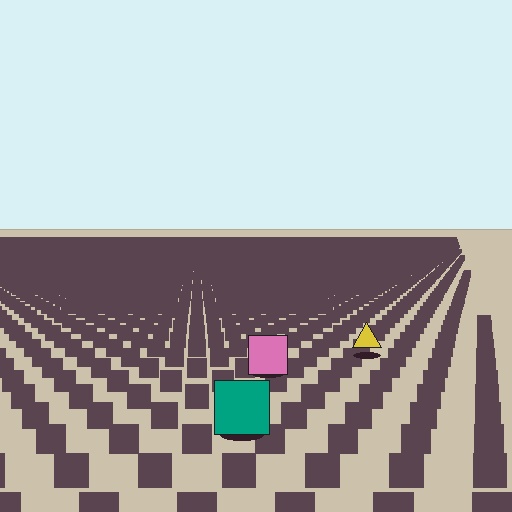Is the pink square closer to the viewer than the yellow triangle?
Yes. The pink square is closer — you can tell from the texture gradient: the ground texture is coarser near it.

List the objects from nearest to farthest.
From nearest to farthest: the teal square, the pink square, the yellow triangle.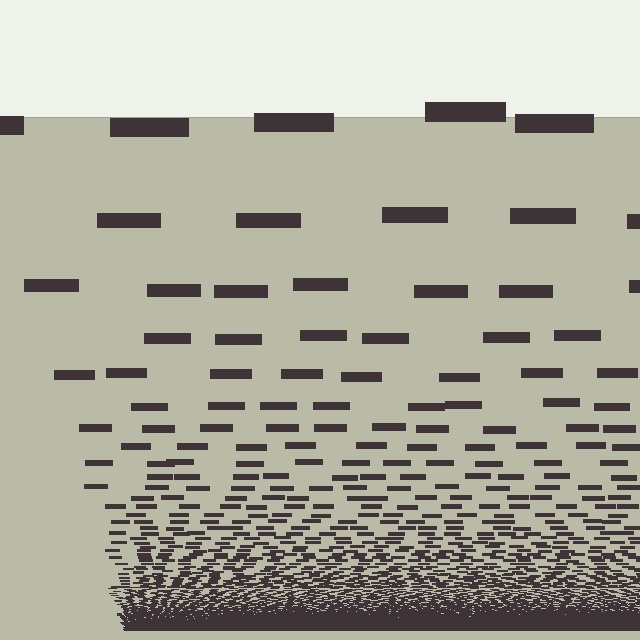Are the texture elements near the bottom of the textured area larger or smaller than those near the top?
Smaller. The gradient is inverted — elements near the bottom are smaller and denser.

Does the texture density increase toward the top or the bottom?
Density increases toward the bottom.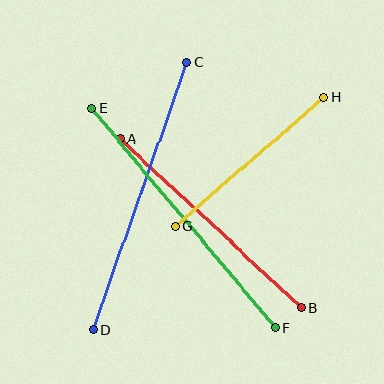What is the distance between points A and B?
The distance is approximately 248 pixels.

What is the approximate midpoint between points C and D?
The midpoint is at approximately (140, 196) pixels.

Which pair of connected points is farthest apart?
Points E and F are farthest apart.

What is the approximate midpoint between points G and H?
The midpoint is at approximately (249, 162) pixels.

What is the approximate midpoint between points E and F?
The midpoint is at approximately (183, 218) pixels.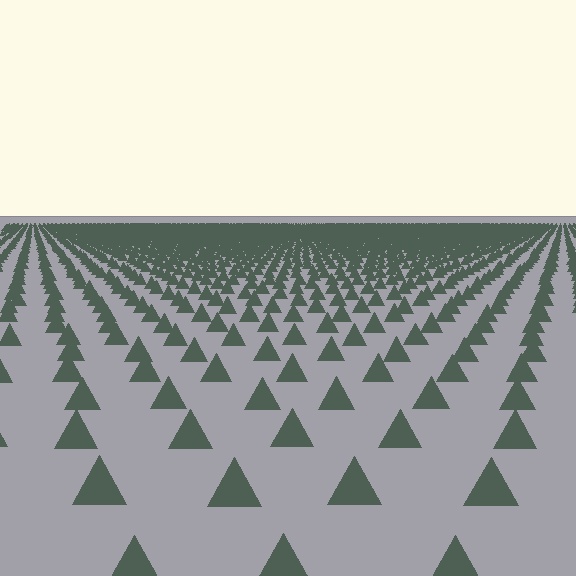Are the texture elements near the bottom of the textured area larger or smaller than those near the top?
Larger. Near the bottom, elements are closer to the viewer and appear at a bigger on-screen size.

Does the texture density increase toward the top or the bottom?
Density increases toward the top.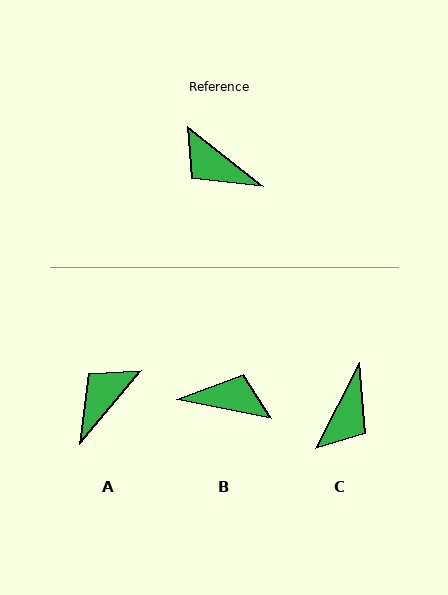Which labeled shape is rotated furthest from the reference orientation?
B, about 153 degrees away.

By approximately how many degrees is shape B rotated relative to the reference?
Approximately 153 degrees clockwise.